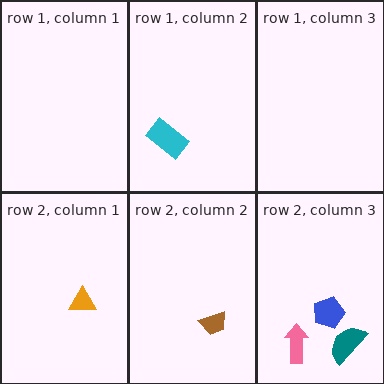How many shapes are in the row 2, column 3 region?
3.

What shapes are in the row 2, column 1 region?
The orange triangle.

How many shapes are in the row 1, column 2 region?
1.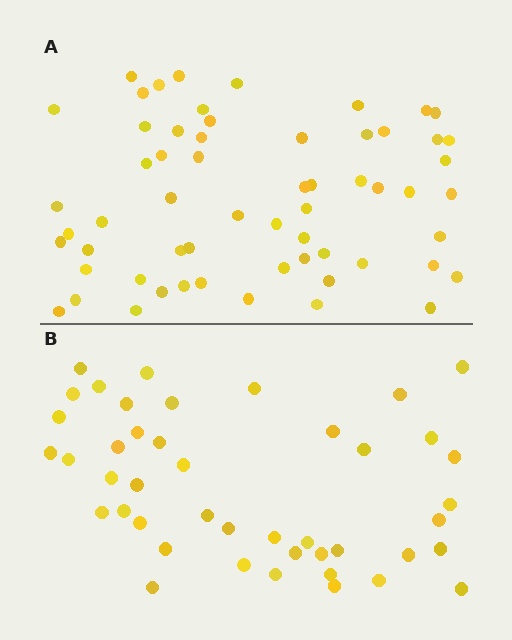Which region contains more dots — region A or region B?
Region A (the top region) has more dots.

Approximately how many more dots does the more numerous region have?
Region A has approximately 15 more dots than region B.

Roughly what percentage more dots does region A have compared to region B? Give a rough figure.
About 35% more.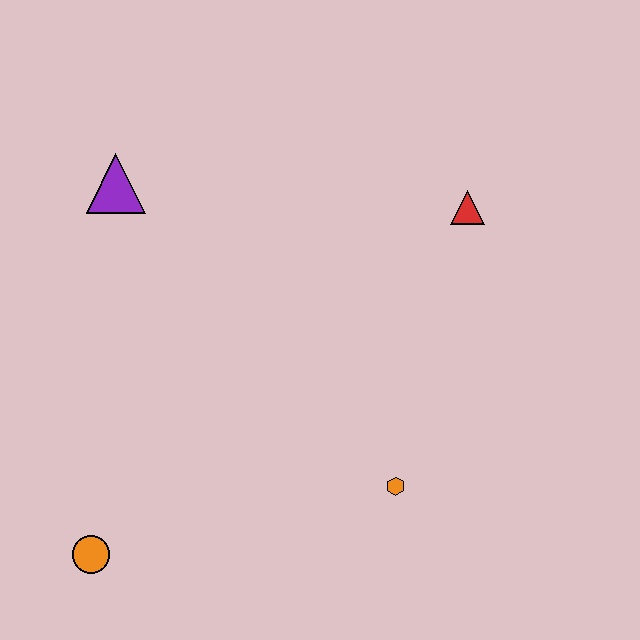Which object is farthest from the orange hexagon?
The purple triangle is farthest from the orange hexagon.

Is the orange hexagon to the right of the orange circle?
Yes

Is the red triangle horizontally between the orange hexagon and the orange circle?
No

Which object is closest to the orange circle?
The orange hexagon is closest to the orange circle.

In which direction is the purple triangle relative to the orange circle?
The purple triangle is above the orange circle.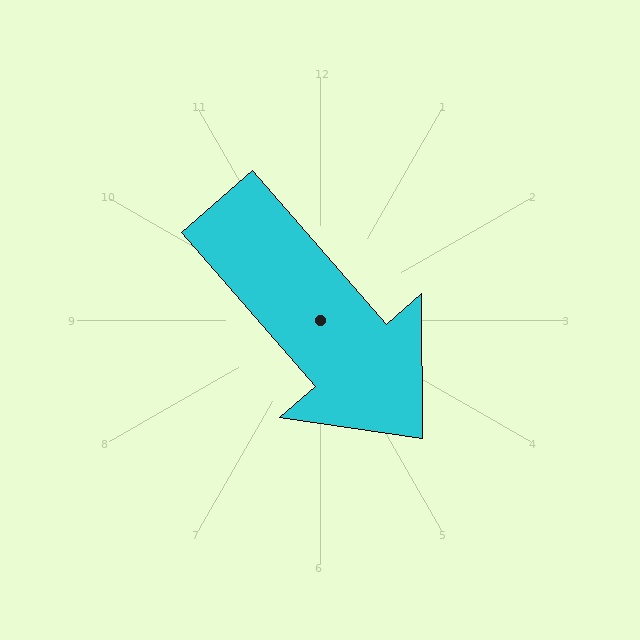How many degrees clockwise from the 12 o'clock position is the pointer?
Approximately 139 degrees.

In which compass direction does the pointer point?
Southeast.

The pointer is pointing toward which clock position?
Roughly 5 o'clock.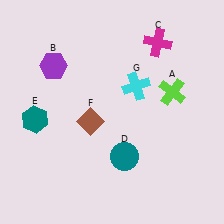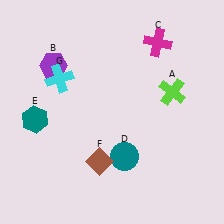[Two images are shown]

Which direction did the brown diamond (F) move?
The brown diamond (F) moved down.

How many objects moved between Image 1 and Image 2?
2 objects moved between the two images.